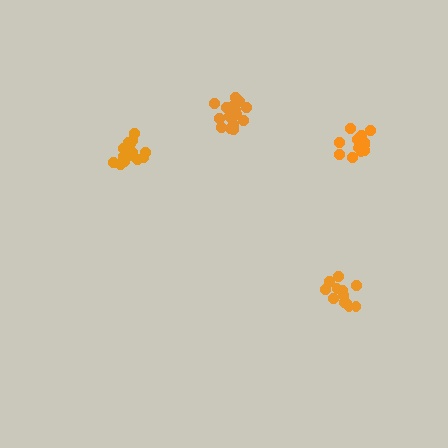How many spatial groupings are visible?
There are 4 spatial groupings.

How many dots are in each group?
Group 1: 16 dots, Group 2: 13 dots, Group 3: 12 dots, Group 4: 14 dots (55 total).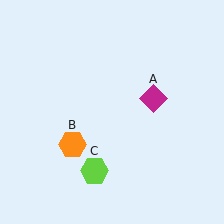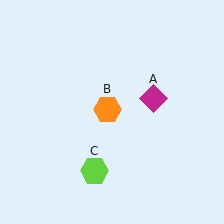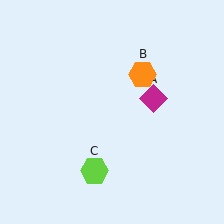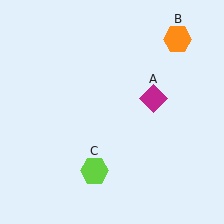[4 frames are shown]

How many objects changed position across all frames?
1 object changed position: orange hexagon (object B).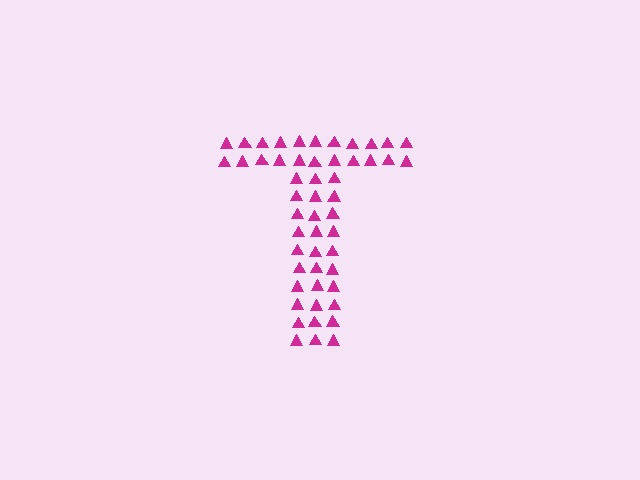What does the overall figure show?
The overall figure shows the letter T.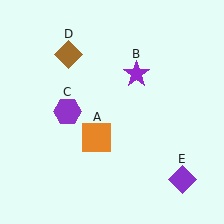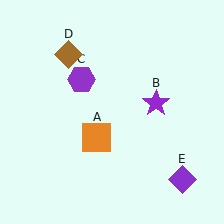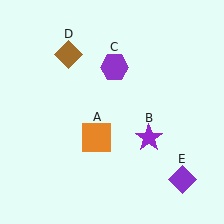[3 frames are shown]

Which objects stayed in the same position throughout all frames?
Orange square (object A) and brown diamond (object D) and purple diamond (object E) remained stationary.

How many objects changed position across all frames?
2 objects changed position: purple star (object B), purple hexagon (object C).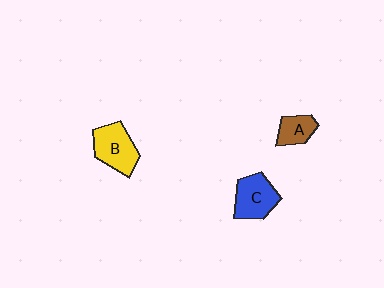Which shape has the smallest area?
Shape A (brown).